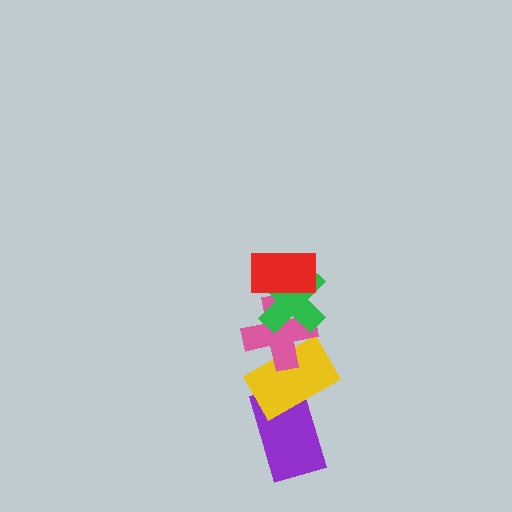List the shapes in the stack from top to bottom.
From top to bottom: the red rectangle, the green cross, the pink cross, the yellow rectangle, the purple rectangle.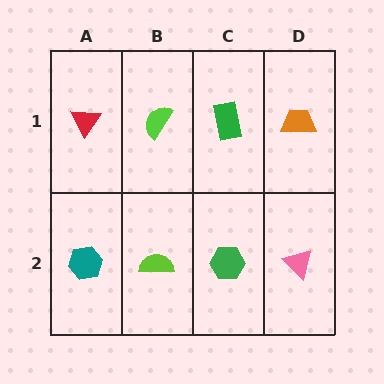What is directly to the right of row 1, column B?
A green rectangle.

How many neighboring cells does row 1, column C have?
3.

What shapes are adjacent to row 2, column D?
An orange trapezoid (row 1, column D), a green hexagon (row 2, column C).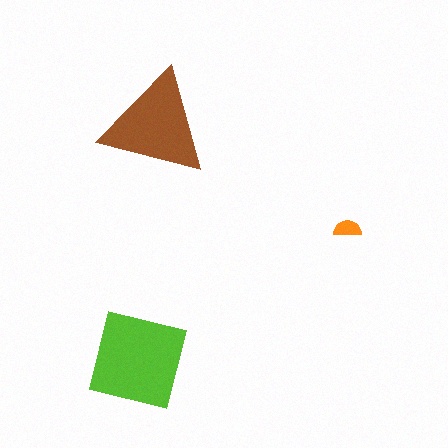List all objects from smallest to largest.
The orange semicircle, the brown triangle, the lime square.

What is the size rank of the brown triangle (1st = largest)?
2nd.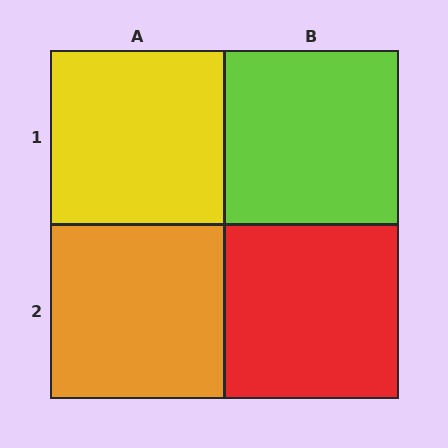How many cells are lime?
1 cell is lime.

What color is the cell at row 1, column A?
Yellow.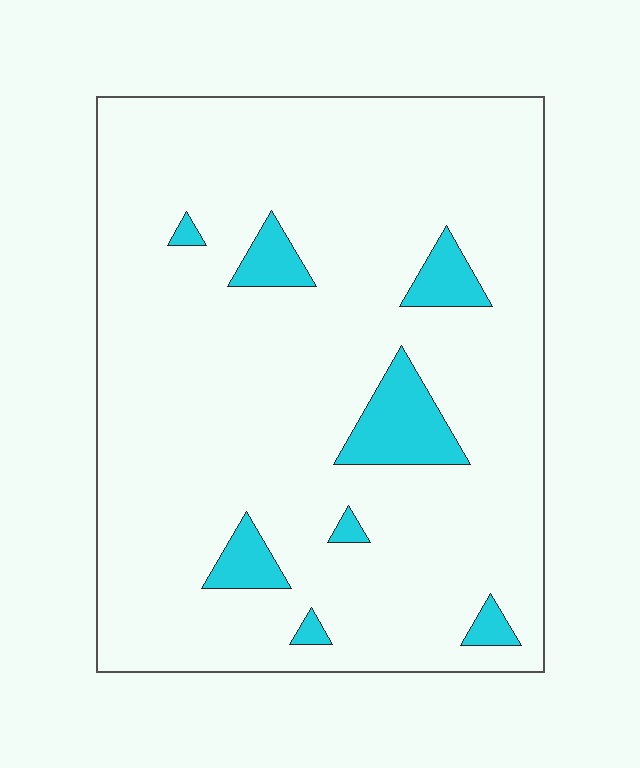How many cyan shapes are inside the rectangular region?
8.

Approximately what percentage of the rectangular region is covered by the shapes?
Approximately 10%.